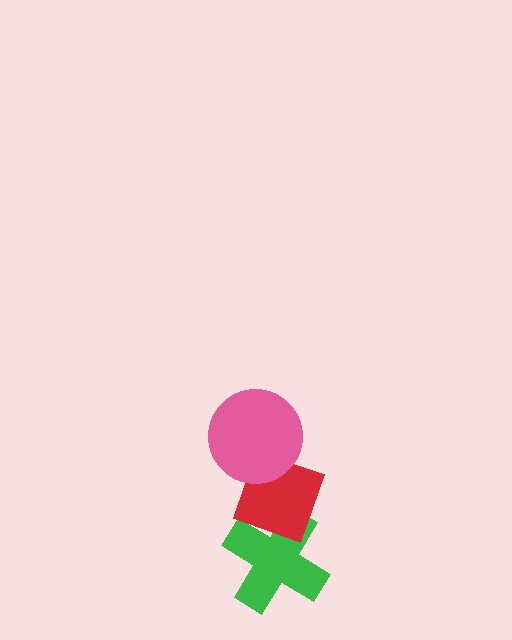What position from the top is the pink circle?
The pink circle is 1st from the top.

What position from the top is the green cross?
The green cross is 3rd from the top.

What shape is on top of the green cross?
The red diamond is on top of the green cross.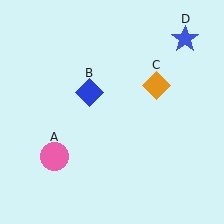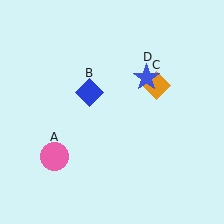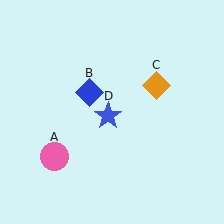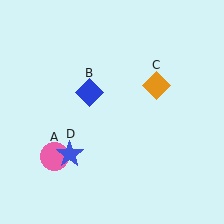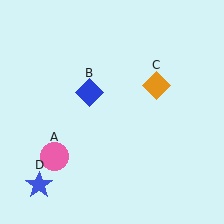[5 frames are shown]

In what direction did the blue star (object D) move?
The blue star (object D) moved down and to the left.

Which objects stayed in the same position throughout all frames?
Pink circle (object A) and blue diamond (object B) and orange diamond (object C) remained stationary.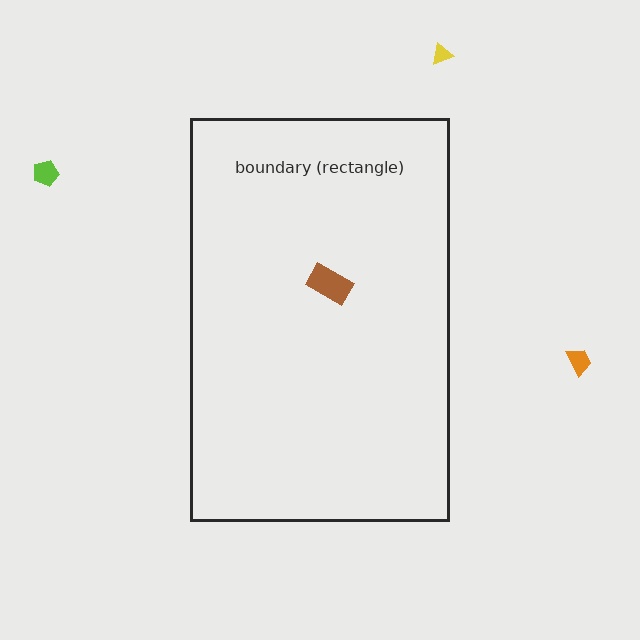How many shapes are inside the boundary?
1 inside, 3 outside.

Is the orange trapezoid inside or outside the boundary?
Outside.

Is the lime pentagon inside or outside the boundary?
Outside.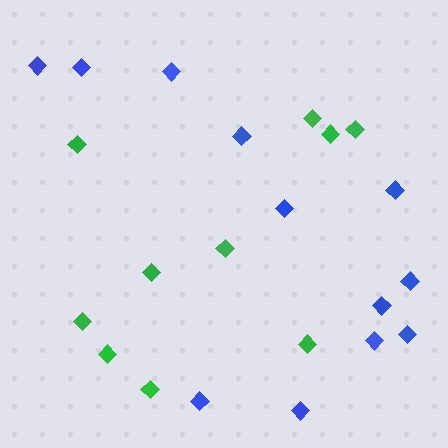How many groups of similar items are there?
There are 2 groups: one group of blue diamonds (12) and one group of green diamonds (10).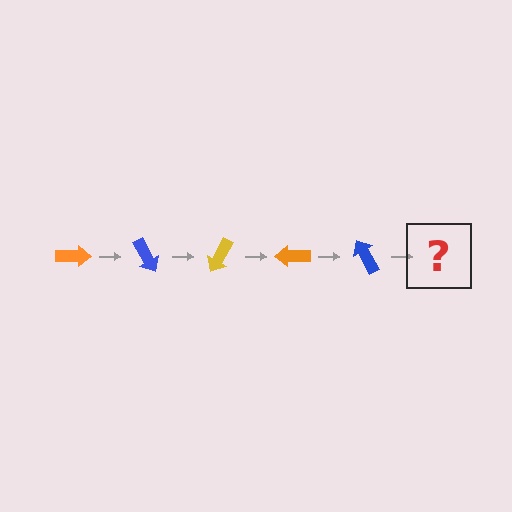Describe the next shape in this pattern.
It should be a yellow arrow, rotated 300 degrees from the start.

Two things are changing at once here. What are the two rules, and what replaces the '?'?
The two rules are that it rotates 60 degrees each step and the color cycles through orange, blue, and yellow. The '?' should be a yellow arrow, rotated 300 degrees from the start.